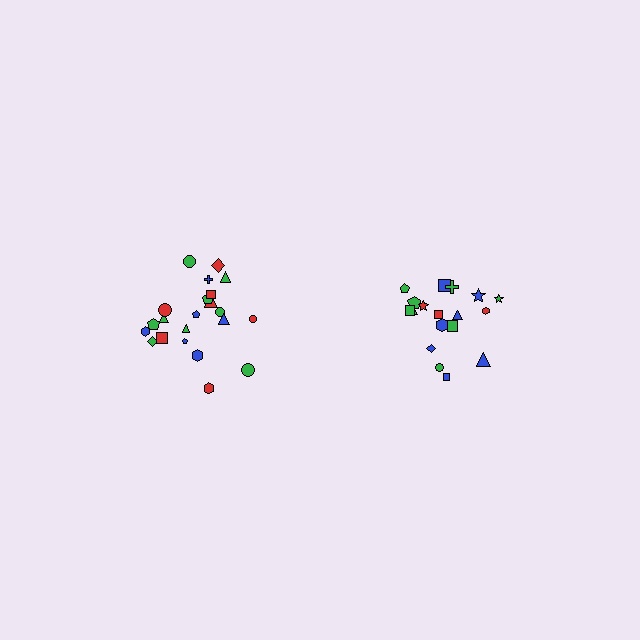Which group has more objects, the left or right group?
The left group.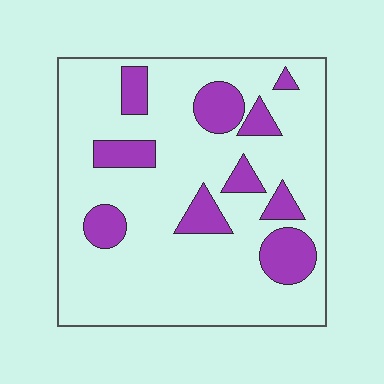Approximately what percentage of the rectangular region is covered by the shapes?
Approximately 20%.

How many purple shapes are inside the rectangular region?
10.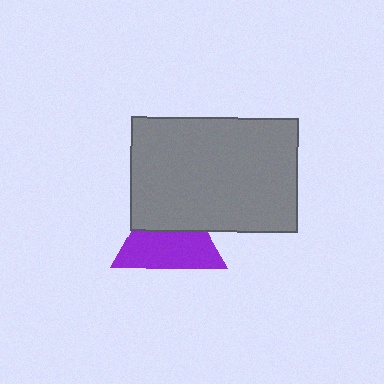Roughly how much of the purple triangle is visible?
About half of it is visible (roughly 60%).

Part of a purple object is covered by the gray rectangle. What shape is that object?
It is a triangle.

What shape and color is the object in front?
The object in front is a gray rectangle.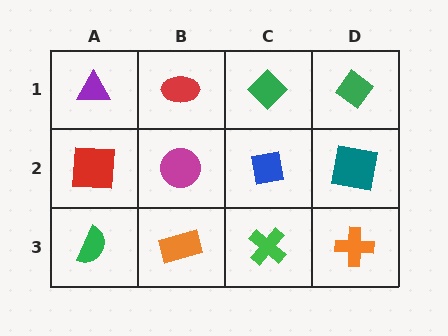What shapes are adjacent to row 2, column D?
A green diamond (row 1, column D), an orange cross (row 3, column D), a blue square (row 2, column C).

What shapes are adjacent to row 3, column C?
A blue square (row 2, column C), an orange rectangle (row 3, column B), an orange cross (row 3, column D).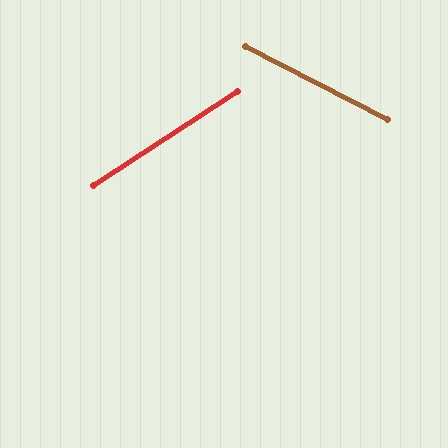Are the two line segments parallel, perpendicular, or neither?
Neither parallel nor perpendicular — they differ by about 60°.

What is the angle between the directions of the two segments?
Approximately 60 degrees.